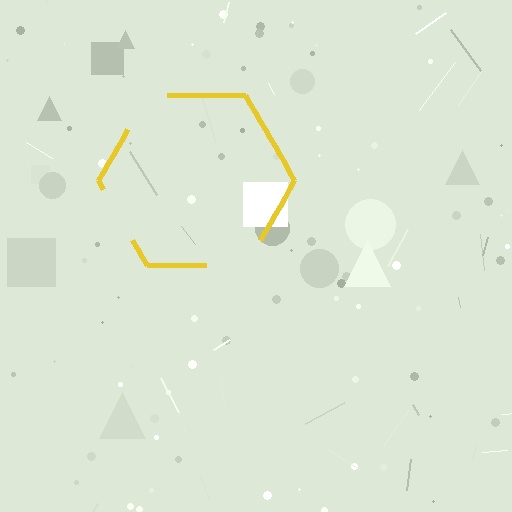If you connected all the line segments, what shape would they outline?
They would outline a hexagon.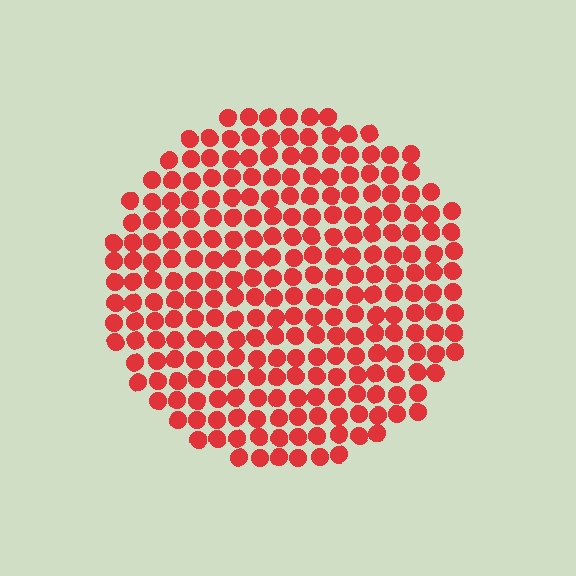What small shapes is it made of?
It is made of small circles.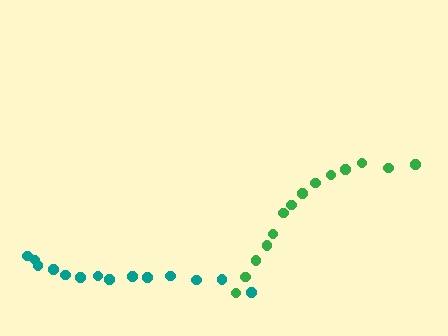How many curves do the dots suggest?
There are 2 distinct paths.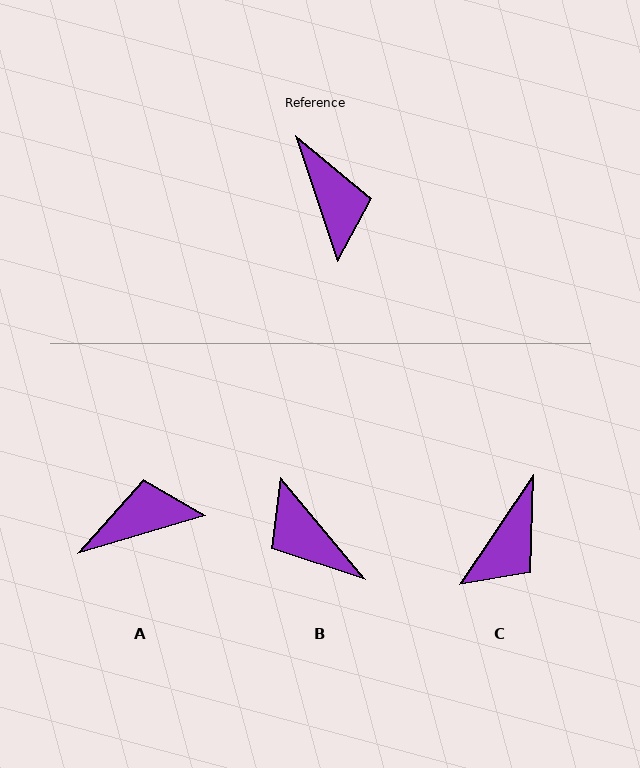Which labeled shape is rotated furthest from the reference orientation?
B, about 158 degrees away.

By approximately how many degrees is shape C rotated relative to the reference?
Approximately 52 degrees clockwise.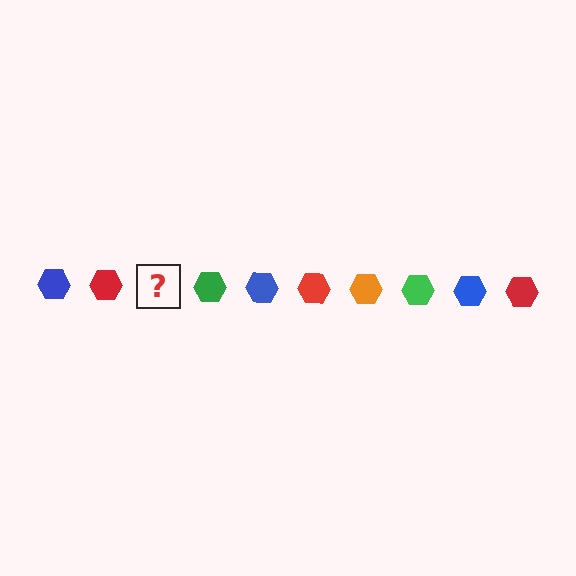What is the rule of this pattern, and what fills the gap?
The rule is that the pattern cycles through blue, red, orange, green hexagons. The gap should be filled with an orange hexagon.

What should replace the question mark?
The question mark should be replaced with an orange hexagon.